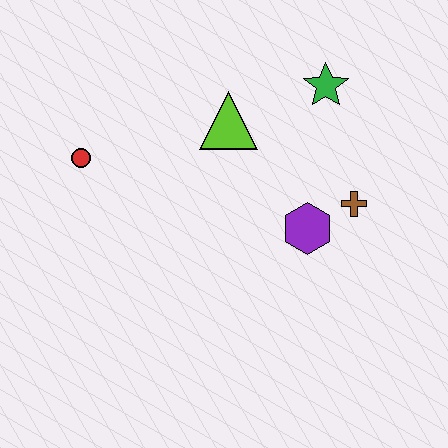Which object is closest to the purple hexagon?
The brown cross is closest to the purple hexagon.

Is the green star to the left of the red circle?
No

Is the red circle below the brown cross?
No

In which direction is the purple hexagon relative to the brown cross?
The purple hexagon is to the left of the brown cross.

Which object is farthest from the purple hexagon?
The red circle is farthest from the purple hexagon.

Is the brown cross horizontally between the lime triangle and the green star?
No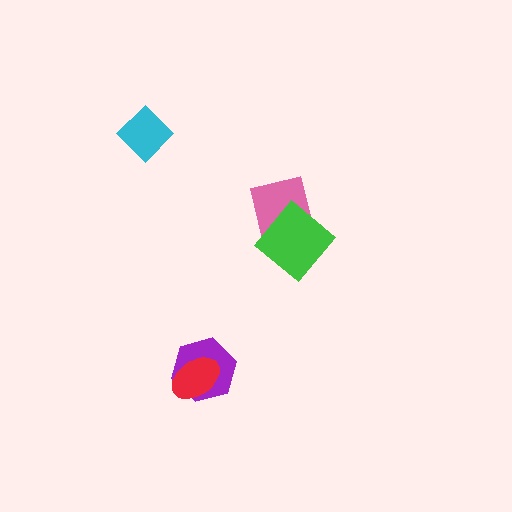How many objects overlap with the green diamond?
1 object overlaps with the green diamond.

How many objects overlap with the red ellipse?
1 object overlaps with the red ellipse.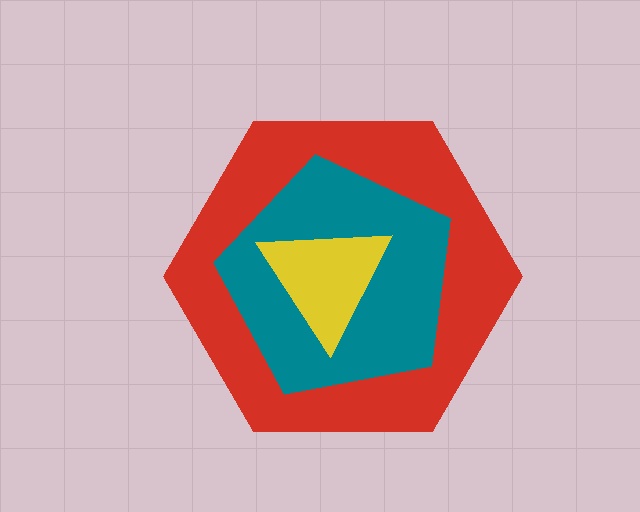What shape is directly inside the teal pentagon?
The yellow triangle.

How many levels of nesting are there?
3.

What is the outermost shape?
The red hexagon.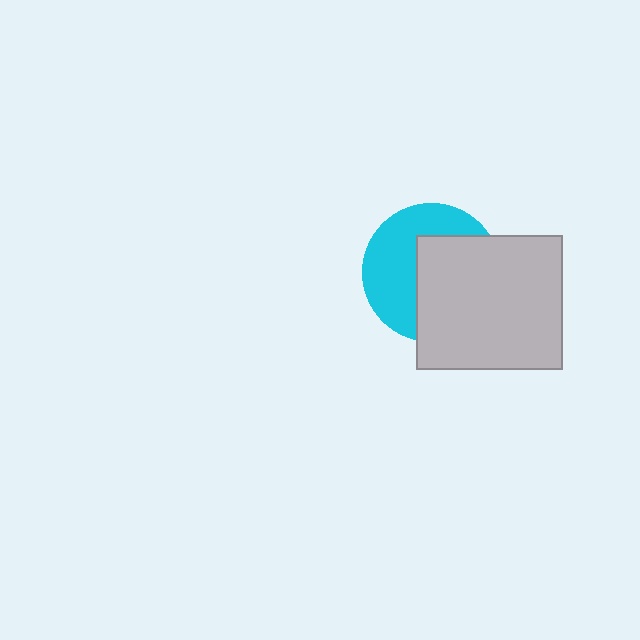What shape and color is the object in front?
The object in front is a light gray rectangle.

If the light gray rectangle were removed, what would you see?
You would see the complete cyan circle.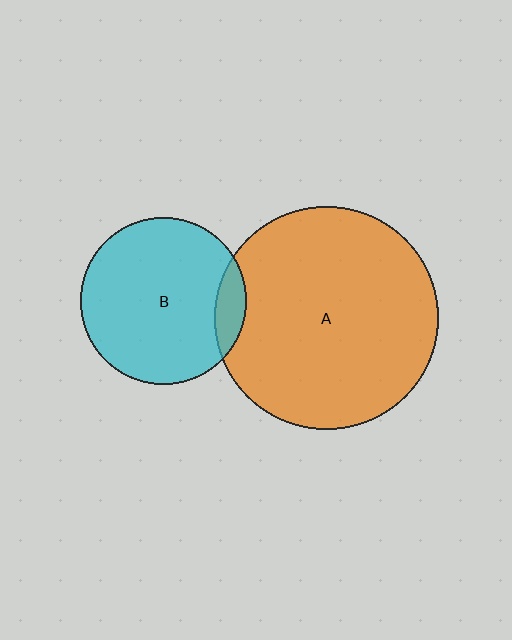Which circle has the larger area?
Circle A (orange).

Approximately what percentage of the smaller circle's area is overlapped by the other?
Approximately 10%.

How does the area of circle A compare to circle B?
Approximately 1.8 times.